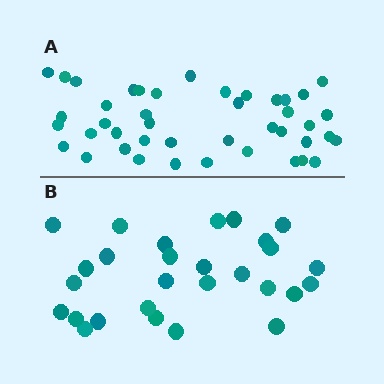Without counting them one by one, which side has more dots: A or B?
Region A (the top region) has more dots.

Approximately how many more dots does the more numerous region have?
Region A has approximately 15 more dots than region B.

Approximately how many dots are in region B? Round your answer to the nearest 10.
About 30 dots. (The exact count is 28, which rounds to 30.)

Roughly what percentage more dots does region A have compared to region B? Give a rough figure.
About 55% more.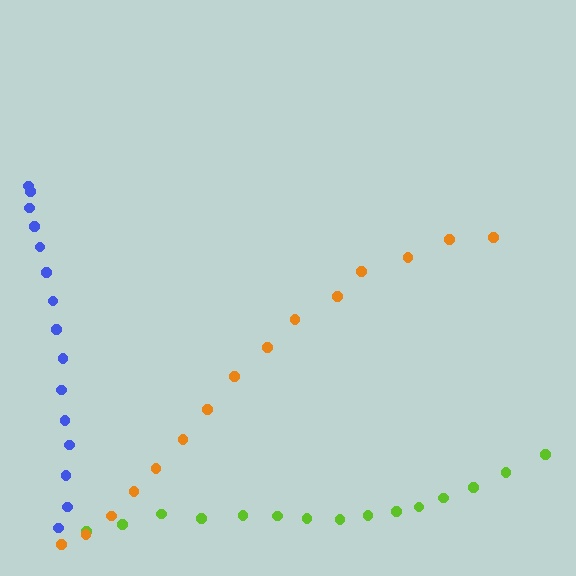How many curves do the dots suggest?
There are 3 distinct paths.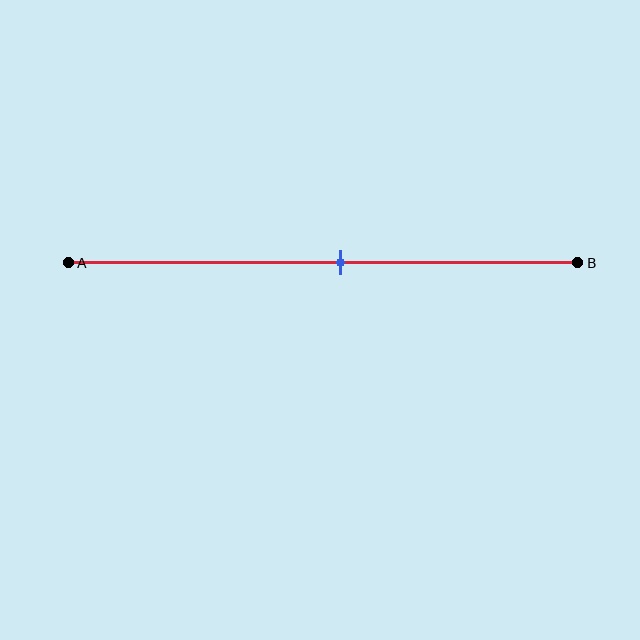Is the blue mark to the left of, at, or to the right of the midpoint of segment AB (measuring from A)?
The blue mark is to the right of the midpoint of segment AB.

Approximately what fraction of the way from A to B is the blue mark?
The blue mark is approximately 55% of the way from A to B.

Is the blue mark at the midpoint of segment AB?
No, the mark is at about 55% from A, not at the 50% midpoint.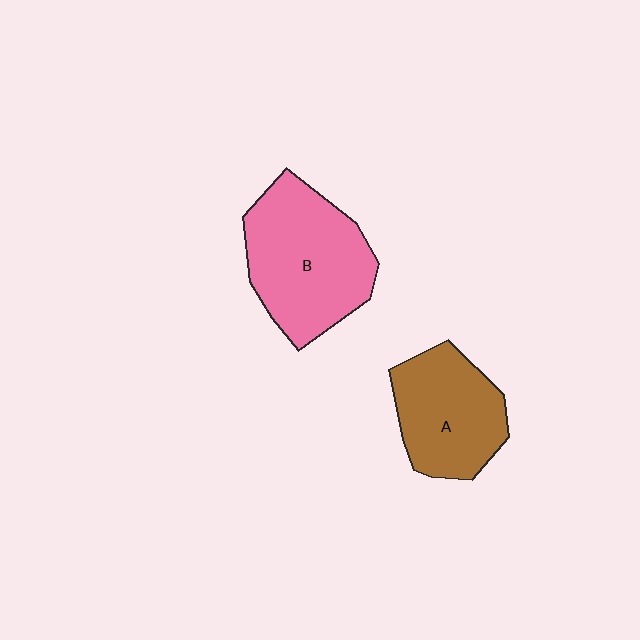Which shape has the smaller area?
Shape A (brown).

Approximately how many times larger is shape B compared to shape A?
Approximately 1.3 times.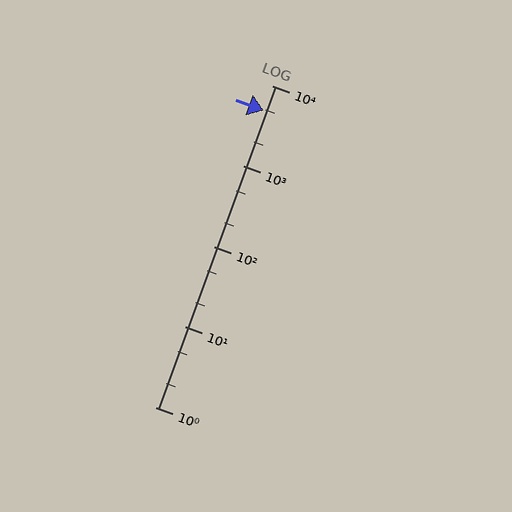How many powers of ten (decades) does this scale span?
The scale spans 4 decades, from 1 to 10000.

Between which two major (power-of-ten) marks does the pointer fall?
The pointer is between 1000 and 10000.